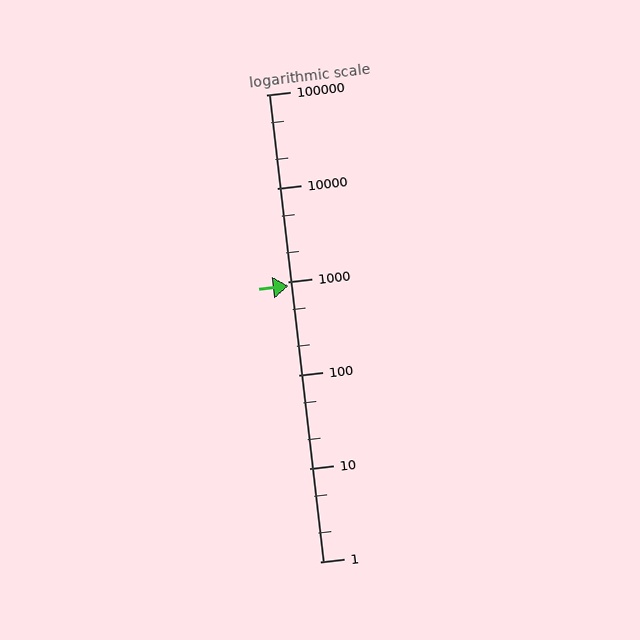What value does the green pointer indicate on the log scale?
The pointer indicates approximately 900.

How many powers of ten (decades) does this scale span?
The scale spans 5 decades, from 1 to 100000.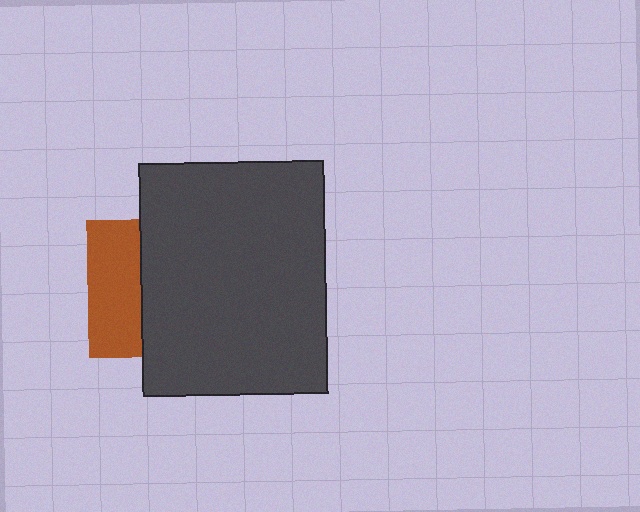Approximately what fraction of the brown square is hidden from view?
Roughly 62% of the brown square is hidden behind the dark gray rectangle.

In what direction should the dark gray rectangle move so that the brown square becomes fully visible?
The dark gray rectangle should move right. That is the shortest direction to clear the overlap and leave the brown square fully visible.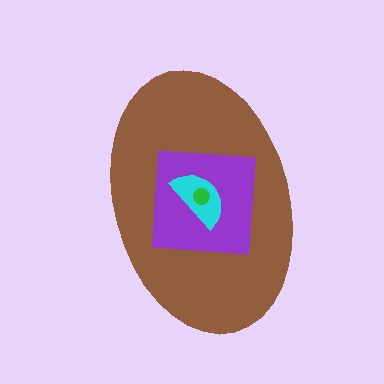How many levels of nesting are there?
4.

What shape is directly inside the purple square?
The cyan semicircle.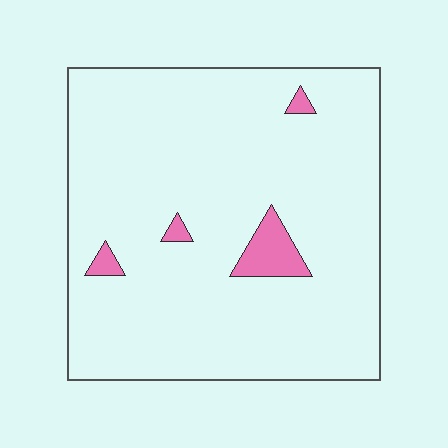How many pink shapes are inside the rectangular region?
4.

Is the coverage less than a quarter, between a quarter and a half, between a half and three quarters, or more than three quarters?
Less than a quarter.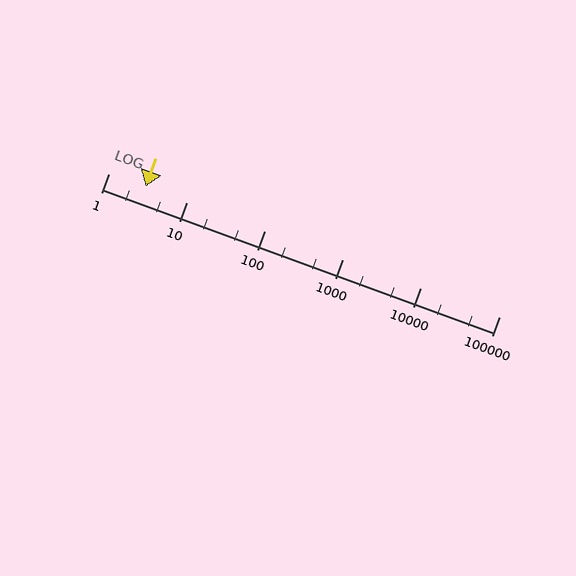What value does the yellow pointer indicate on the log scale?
The pointer indicates approximately 3.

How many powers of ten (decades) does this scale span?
The scale spans 5 decades, from 1 to 100000.